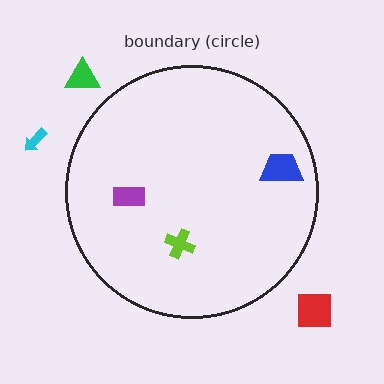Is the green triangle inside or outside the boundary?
Outside.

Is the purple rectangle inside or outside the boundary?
Inside.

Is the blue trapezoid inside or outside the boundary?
Inside.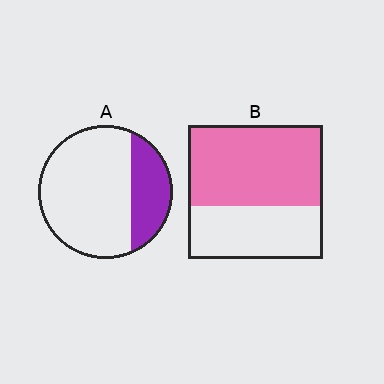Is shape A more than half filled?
No.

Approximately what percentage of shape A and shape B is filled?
A is approximately 25% and B is approximately 60%.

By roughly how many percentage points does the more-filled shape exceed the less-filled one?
By roughly 35 percentage points (B over A).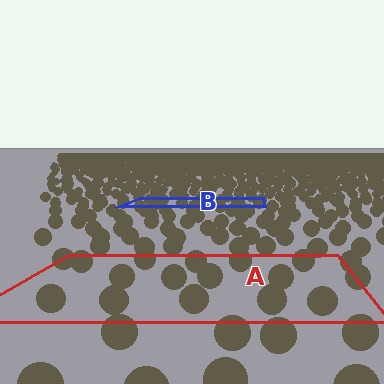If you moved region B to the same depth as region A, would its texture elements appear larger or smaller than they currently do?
They would appear larger. At a closer depth, the same texture elements are projected at a bigger on-screen size.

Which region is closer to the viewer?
Region A is closer. The texture elements there are larger and more spread out.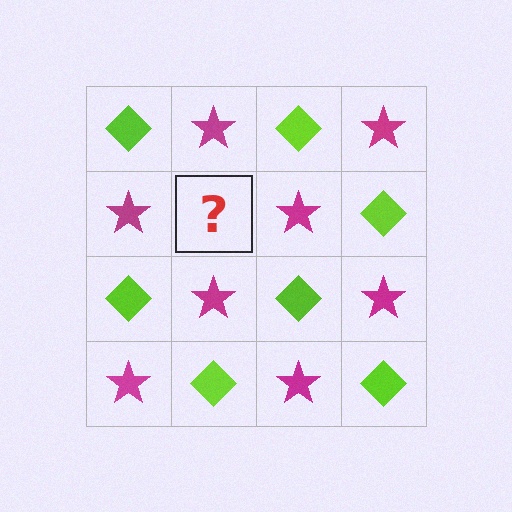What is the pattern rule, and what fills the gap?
The rule is that it alternates lime diamond and magenta star in a checkerboard pattern. The gap should be filled with a lime diamond.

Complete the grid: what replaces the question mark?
The question mark should be replaced with a lime diamond.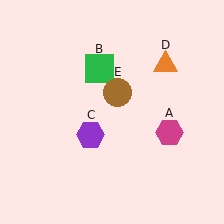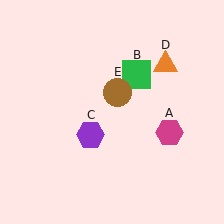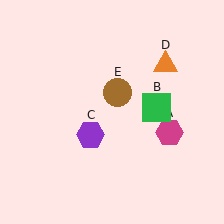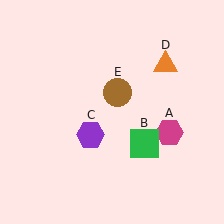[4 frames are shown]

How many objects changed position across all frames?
1 object changed position: green square (object B).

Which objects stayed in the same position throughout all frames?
Magenta hexagon (object A) and purple hexagon (object C) and orange triangle (object D) and brown circle (object E) remained stationary.